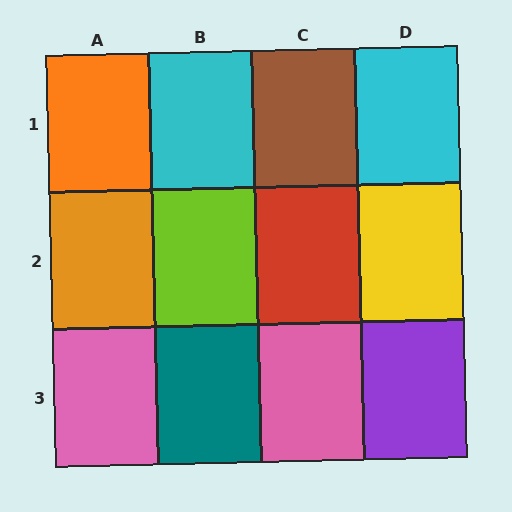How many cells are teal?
1 cell is teal.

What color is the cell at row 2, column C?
Red.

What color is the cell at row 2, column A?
Orange.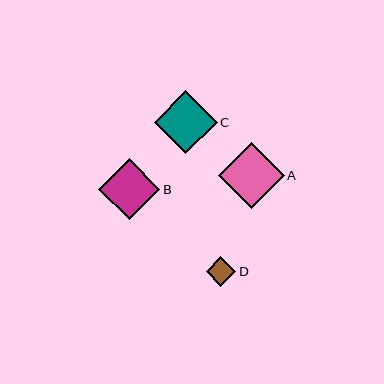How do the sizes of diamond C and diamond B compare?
Diamond C and diamond B are approximately the same size.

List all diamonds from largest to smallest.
From largest to smallest: A, C, B, D.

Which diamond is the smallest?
Diamond D is the smallest with a size of approximately 30 pixels.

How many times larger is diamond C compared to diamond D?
Diamond C is approximately 2.1 times the size of diamond D.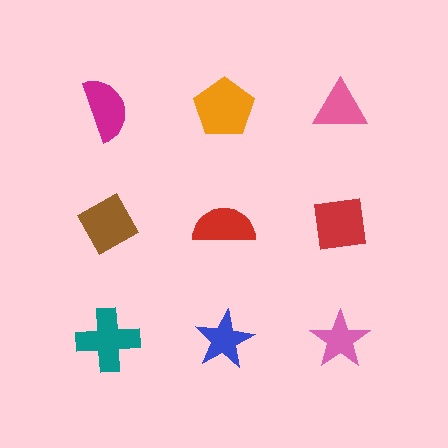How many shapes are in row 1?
3 shapes.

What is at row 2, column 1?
A brown diamond.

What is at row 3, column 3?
A pink star.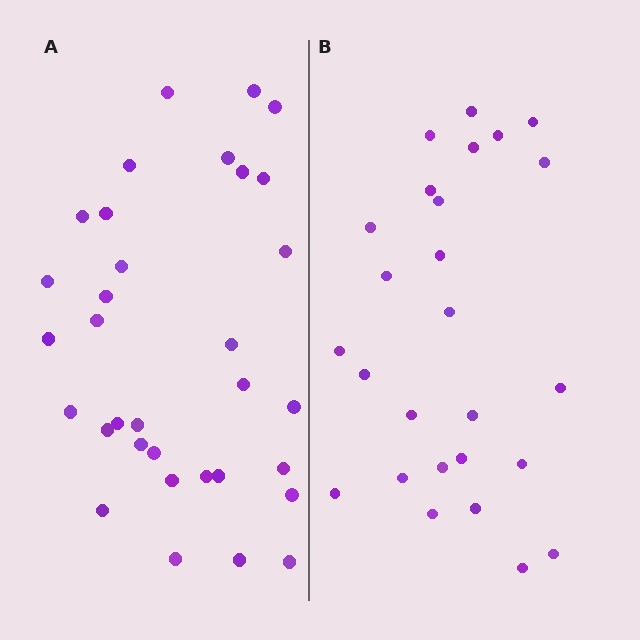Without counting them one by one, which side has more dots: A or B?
Region A (the left region) has more dots.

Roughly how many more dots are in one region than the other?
Region A has roughly 8 or so more dots than region B.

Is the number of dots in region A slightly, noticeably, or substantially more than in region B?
Region A has noticeably more, but not dramatically so. The ratio is roughly 1.3 to 1.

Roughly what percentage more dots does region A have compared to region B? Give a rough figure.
About 25% more.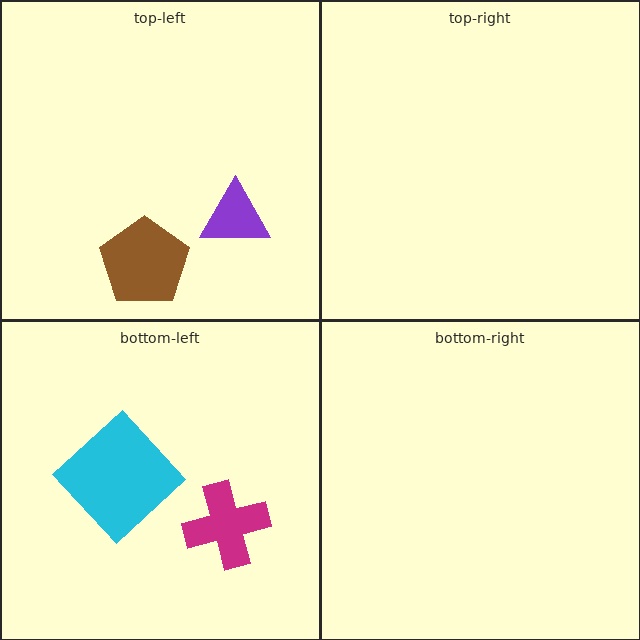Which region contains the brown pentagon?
The top-left region.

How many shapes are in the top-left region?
2.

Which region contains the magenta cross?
The bottom-left region.